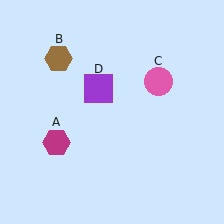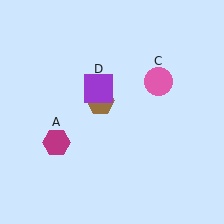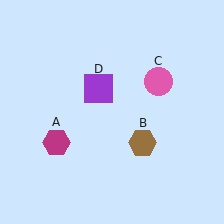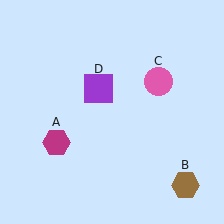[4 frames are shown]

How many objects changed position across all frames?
1 object changed position: brown hexagon (object B).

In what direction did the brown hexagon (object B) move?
The brown hexagon (object B) moved down and to the right.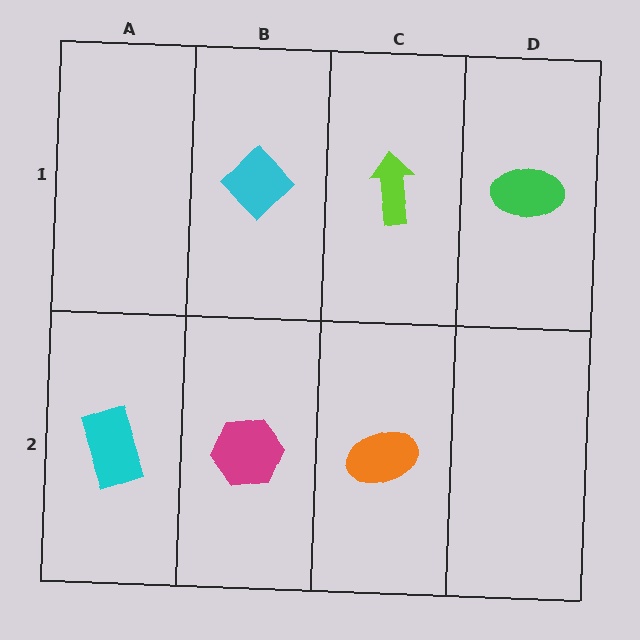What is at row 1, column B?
A cyan diamond.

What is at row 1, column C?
A lime arrow.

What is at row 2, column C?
An orange ellipse.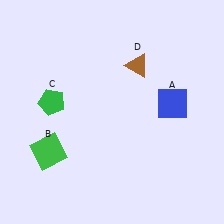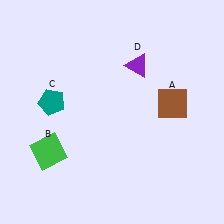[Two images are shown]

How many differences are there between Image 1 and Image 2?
There are 3 differences between the two images.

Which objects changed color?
A changed from blue to brown. C changed from green to teal. D changed from brown to purple.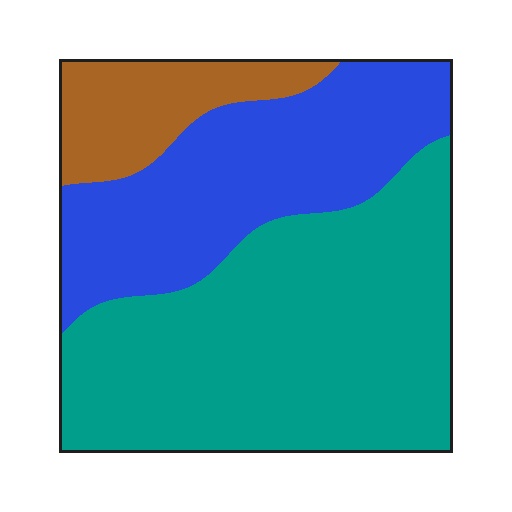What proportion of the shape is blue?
Blue takes up about one third (1/3) of the shape.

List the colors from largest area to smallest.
From largest to smallest: teal, blue, brown.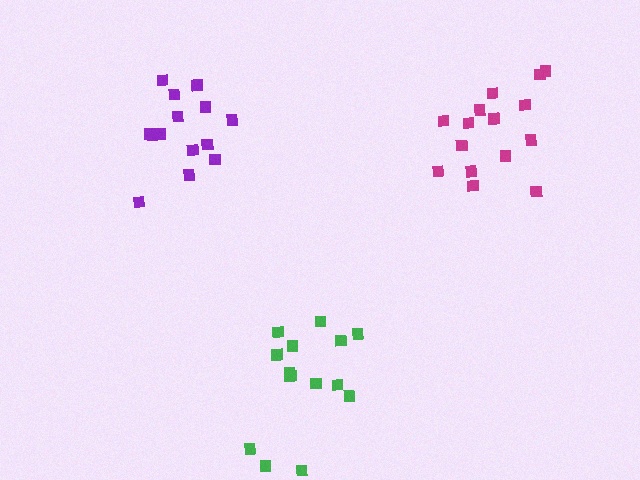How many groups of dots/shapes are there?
There are 3 groups.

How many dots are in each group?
Group 1: 14 dots, Group 2: 15 dots, Group 3: 15 dots (44 total).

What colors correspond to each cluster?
The clusters are colored: purple, green, magenta.